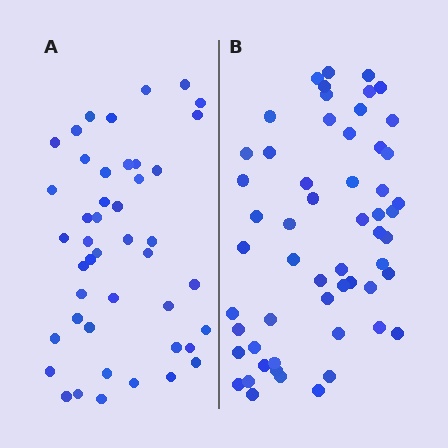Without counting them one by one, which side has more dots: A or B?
Region B (the right region) has more dots.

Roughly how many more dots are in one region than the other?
Region B has roughly 12 or so more dots than region A.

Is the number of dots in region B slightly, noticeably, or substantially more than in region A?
Region B has only slightly more — the two regions are fairly close. The ratio is roughly 1.2 to 1.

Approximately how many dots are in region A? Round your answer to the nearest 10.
About 40 dots. (The exact count is 45, which rounds to 40.)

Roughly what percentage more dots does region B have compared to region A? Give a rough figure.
About 25% more.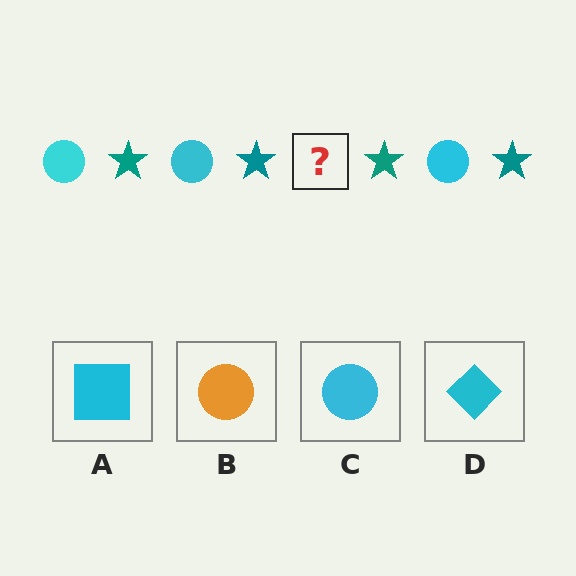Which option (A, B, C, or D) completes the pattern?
C.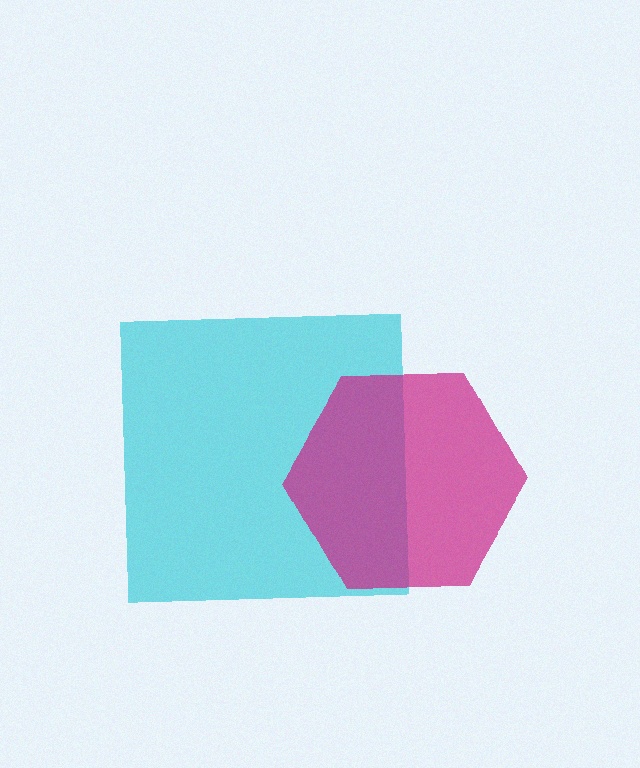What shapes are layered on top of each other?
The layered shapes are: a cyan square, a magenta hexagon.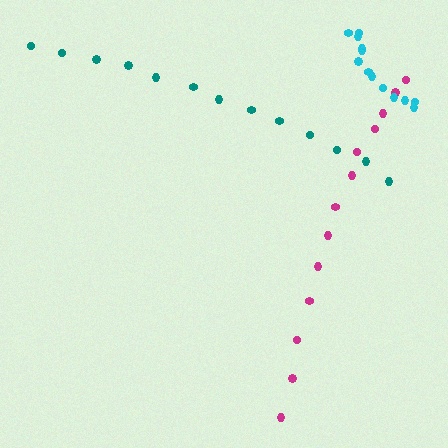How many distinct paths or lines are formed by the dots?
There are 3 distinct paths.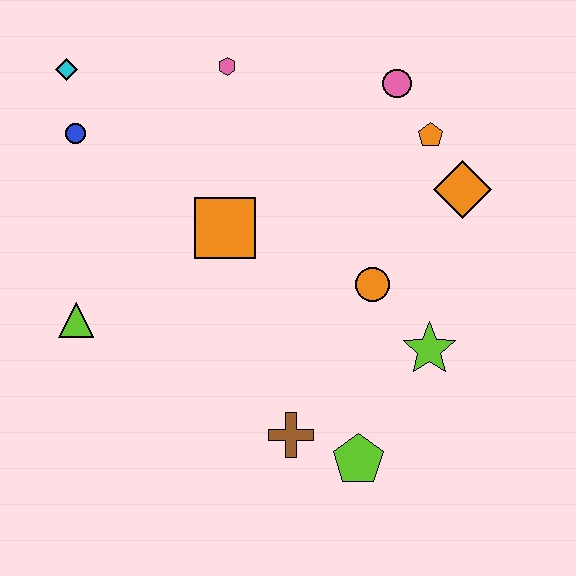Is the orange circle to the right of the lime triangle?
Yes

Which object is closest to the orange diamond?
The orange pentagon is closest to the orange diamond.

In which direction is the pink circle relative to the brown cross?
The pink circle is above the brown cross.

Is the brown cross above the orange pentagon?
No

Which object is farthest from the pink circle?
The lime triangle is farthest from the pink circle.